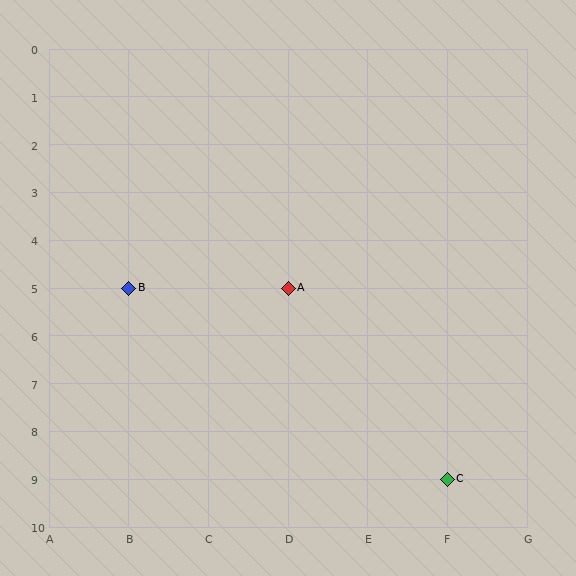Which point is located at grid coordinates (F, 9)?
Point C is at (F, 9).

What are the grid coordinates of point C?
Point C is at grid coordinates (F, 9).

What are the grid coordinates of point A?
Point A is at grid coordinates (D, 5).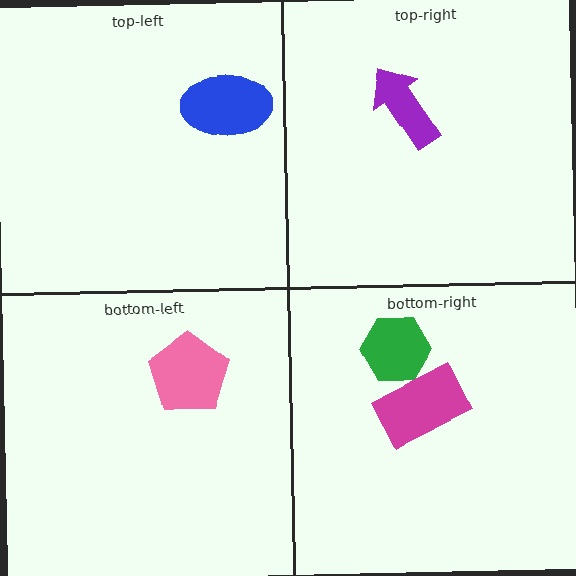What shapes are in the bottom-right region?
The green hexagon, the magenta rectangle.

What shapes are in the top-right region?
The purple arrow.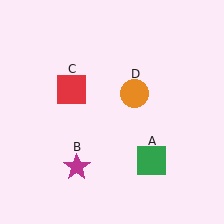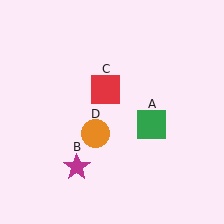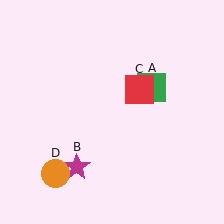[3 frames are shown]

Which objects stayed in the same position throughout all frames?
Magenta star (object B) remained stationary.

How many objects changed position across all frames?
3 objects changed position: green square (object A), red square (object C), orange circle (object D).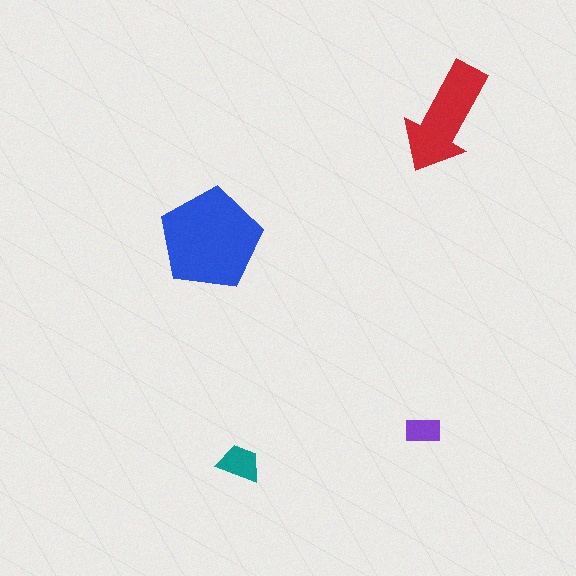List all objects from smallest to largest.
The purple rectangle, the teal trapezoid, the red arrow, the blue pentagon.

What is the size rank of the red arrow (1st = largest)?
2nd.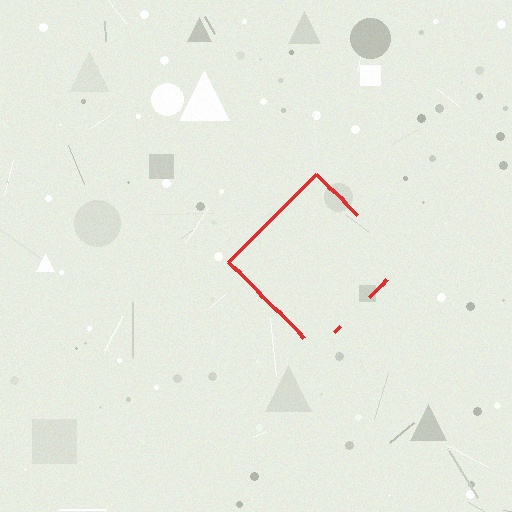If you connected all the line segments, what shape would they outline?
They would outline a diamond.